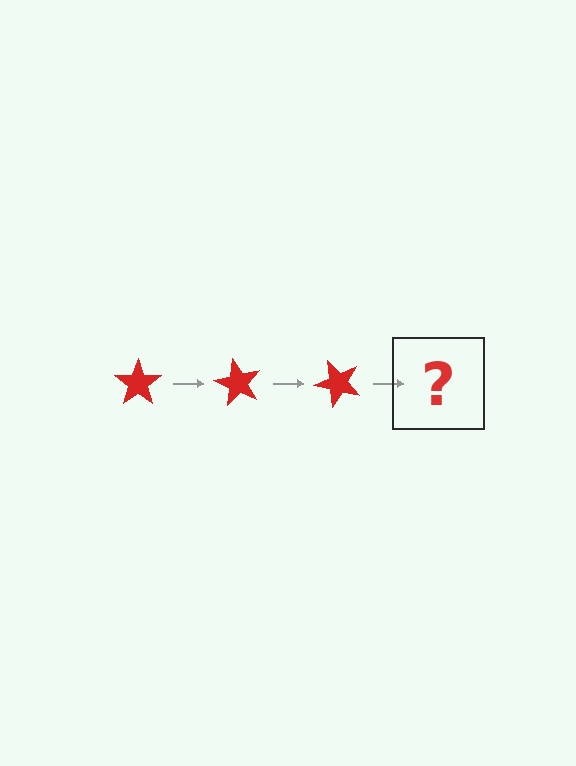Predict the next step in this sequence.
The next step is a red star rotated 180 degrees.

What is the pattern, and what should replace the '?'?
The pattern is that the star rotates 60 degrees each step. The '?' should be a red star rotated 180 degrees.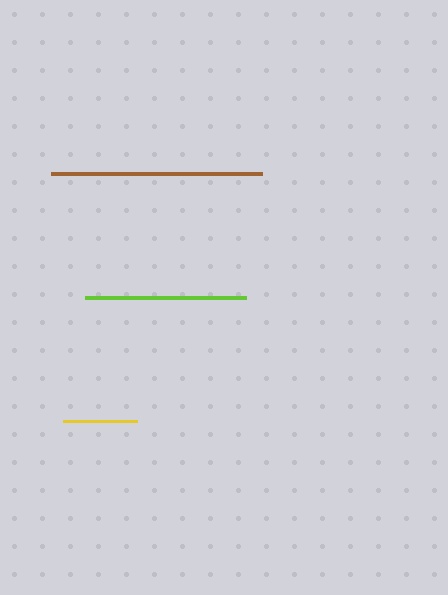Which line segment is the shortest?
The yellow line is the shortest at approximately 74 pixels.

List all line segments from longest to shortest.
From longest to shortest: brown, lime, yellow.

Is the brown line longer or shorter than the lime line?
The brown line is longer than the lime line.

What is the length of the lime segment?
The lime segment is approximately 161 pixels long.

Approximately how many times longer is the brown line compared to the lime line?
The brown line is approximately 1.3 times the length of the lime line.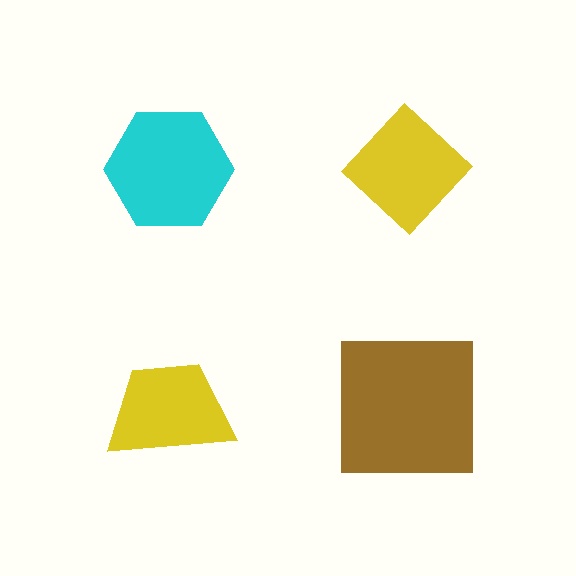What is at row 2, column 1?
A yellow trapezoid.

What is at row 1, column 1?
A cyan hexagon.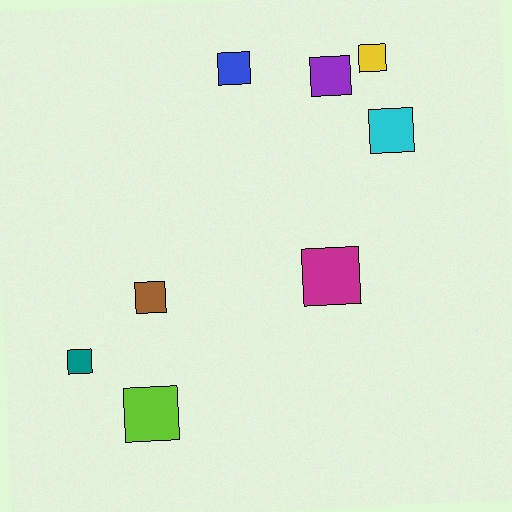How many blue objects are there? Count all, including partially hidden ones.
There is 1 blue object.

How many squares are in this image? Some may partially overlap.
There are 8 squares.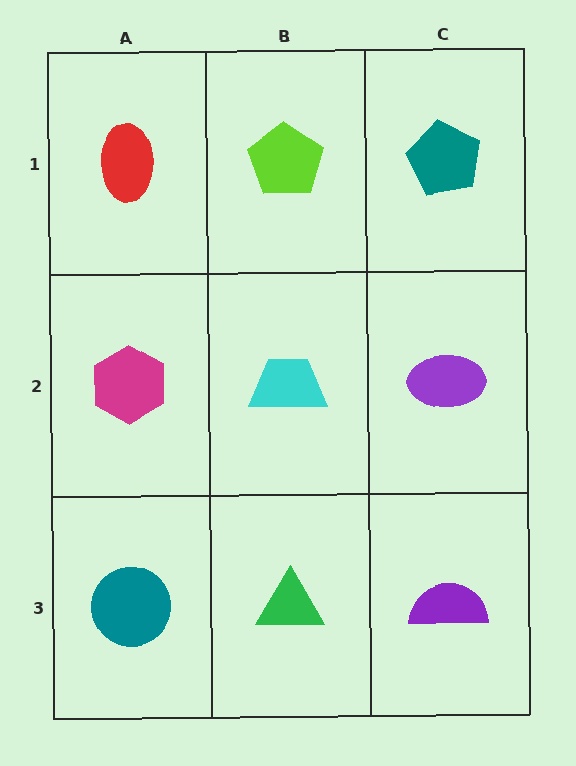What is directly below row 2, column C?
A purple semicircle.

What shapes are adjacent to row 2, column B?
A lime pentagon (row 1, column B), a green triangle (row 3, column B), a magenta hexagon (row 2, column A), a purple ellipse (row 2, column C).